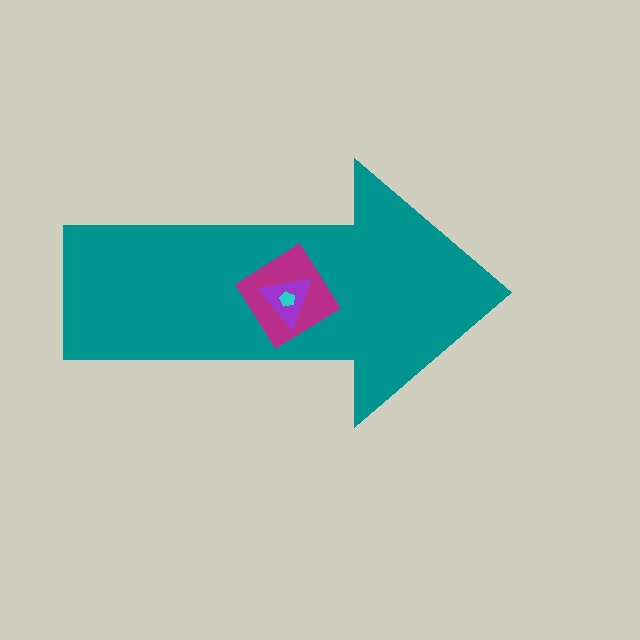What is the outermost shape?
The teal arrow.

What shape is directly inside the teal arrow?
The magenta diamond.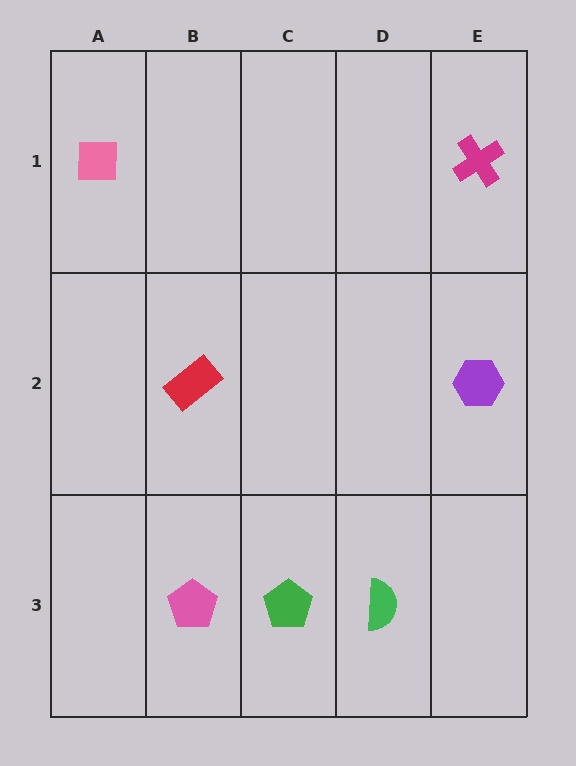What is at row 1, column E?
A magenta cross.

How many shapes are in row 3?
3 shapes.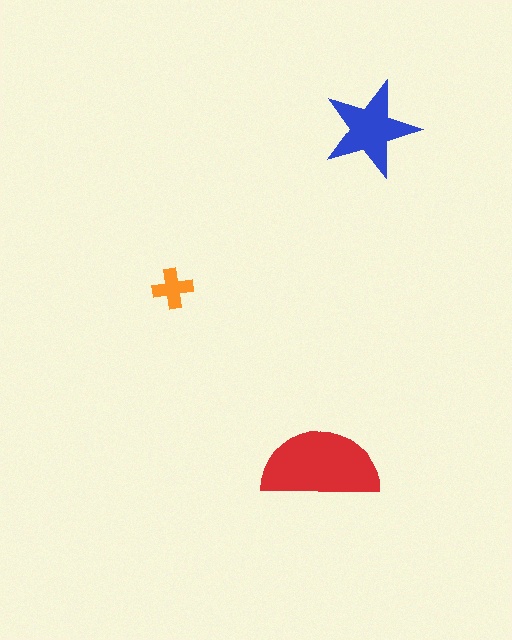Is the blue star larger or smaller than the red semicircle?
Smaller.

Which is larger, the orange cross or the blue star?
The blue star.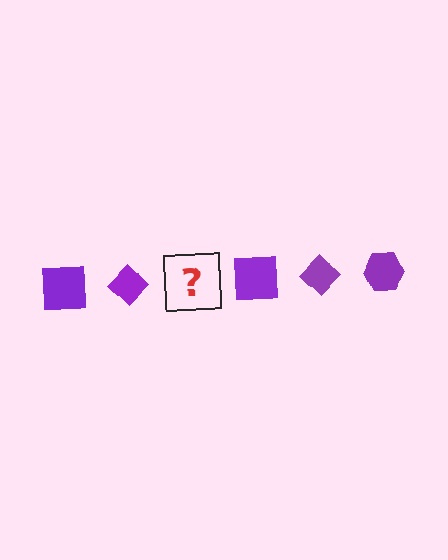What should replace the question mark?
The question mark should be replaced with a purple hexagon.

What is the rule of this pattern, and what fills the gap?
The rule is that the pattern cycles through square, diamond, hexagon shapes in purple. The gap should be filled with a purple hexagon.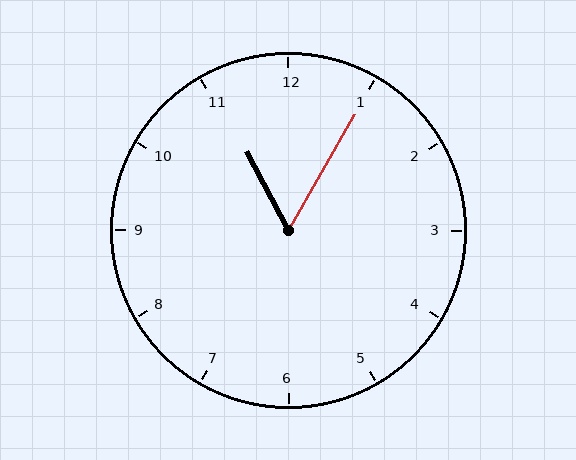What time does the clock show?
11:05.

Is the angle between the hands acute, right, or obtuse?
It is acute.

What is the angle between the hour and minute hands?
Approximately 58 degrees.